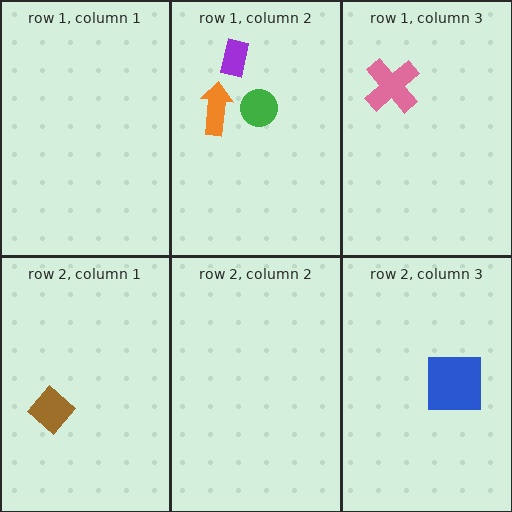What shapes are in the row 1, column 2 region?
The orange arrow, the purple rectangle, the green circle.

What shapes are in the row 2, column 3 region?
The blue square.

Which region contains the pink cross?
The row 1, column 3 region.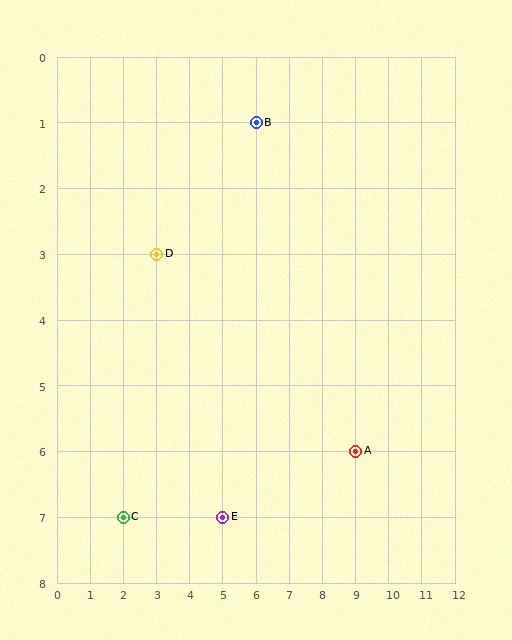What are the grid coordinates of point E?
Point E is at grid coordinates (5, 7).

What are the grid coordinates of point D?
Point D is at grid coordinates (3, 3).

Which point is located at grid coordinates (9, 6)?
Point A is at (9, 6).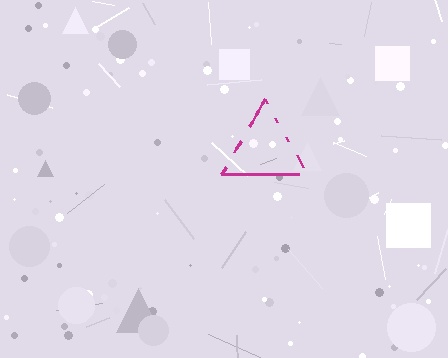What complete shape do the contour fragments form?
The contour fragments form a triangle.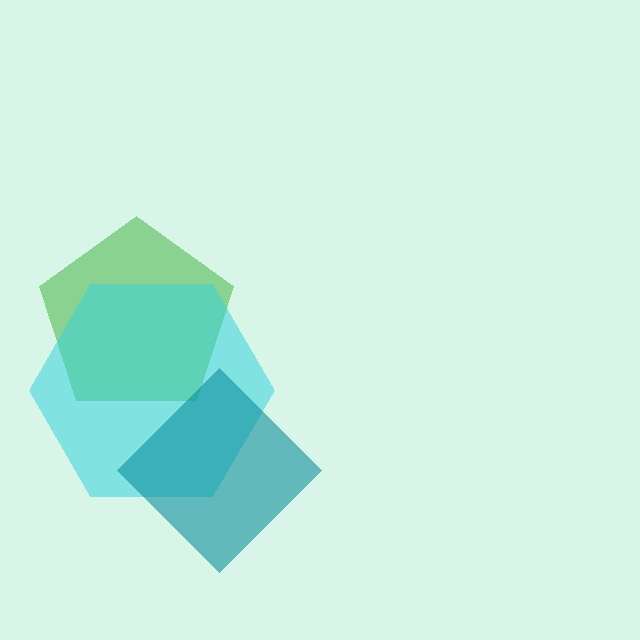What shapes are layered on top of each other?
The layered shapes are: a green pentagon, a cyan hexagon, a teal diamond.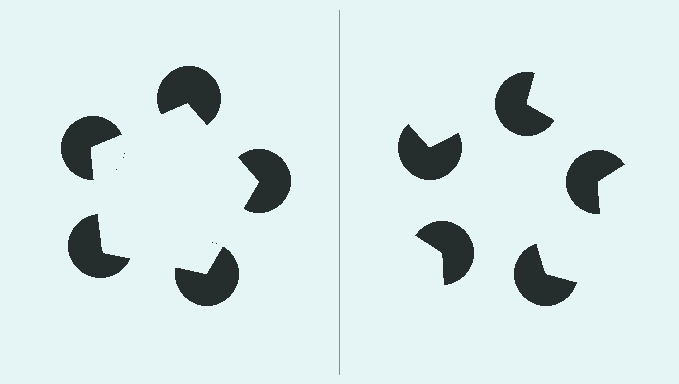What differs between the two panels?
The pac-man discs are positioned identically on both sides; only the wedge orientations differ. On the left they align to a pentagon; on the right they are misaligned.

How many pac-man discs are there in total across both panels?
10 — 5 on each side.